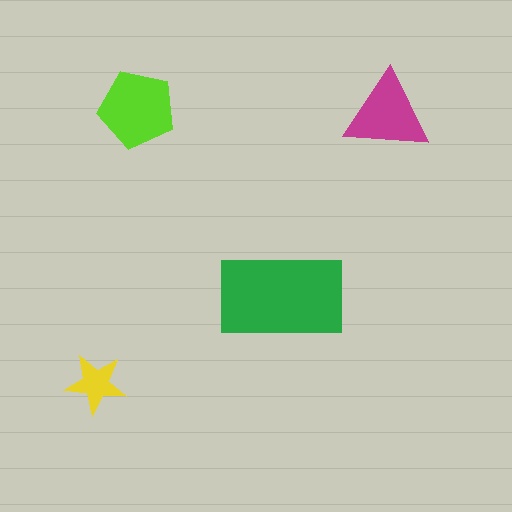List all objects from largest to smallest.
The green rectangle, the lime pentagon, the magenta triangle, the yellow star.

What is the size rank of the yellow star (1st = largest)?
4th.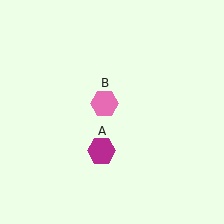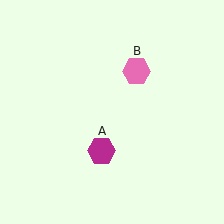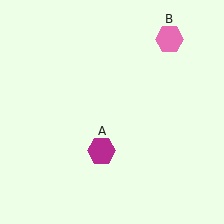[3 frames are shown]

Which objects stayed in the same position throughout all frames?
Magenta hexagon (object A) remained stationary.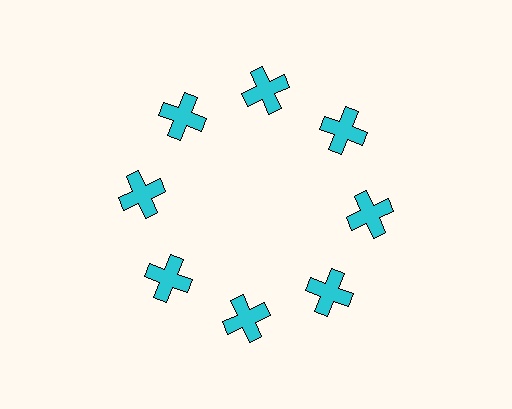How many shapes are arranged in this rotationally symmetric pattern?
There are 8 shapes, arranged in 8 groups of 1.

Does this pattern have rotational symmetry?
Yes, this pattern has 8-fold rotational symmetry. It looks the same after rotating 45 degrees around the center.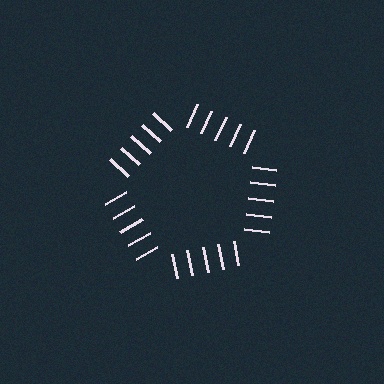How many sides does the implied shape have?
5 sides — the line-ends trace a pentagon.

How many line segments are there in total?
25 — 5 along each of the 5 edges.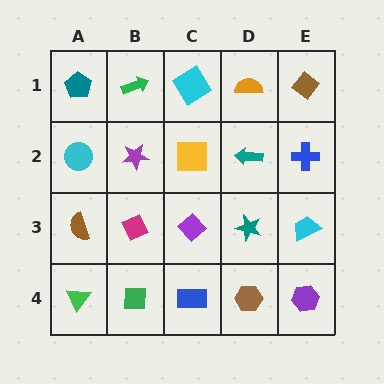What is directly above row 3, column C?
A yellow square.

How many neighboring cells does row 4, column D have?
3.